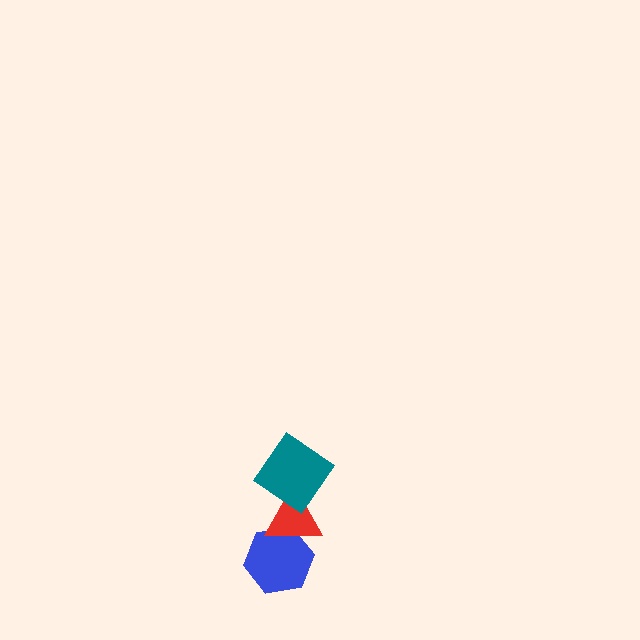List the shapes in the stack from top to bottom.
From top to bottom: the teal diamond, the red triangle, the blue hexagon.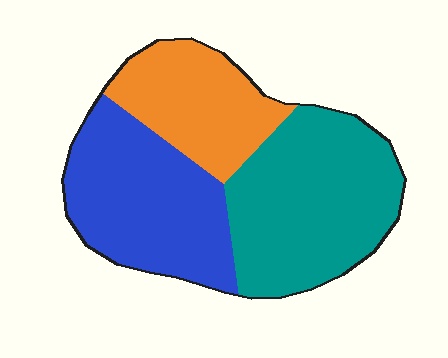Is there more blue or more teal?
Teal.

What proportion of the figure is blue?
Blue takes up about one third (1/3) of the figure.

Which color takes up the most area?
Teal, at roughly 40%.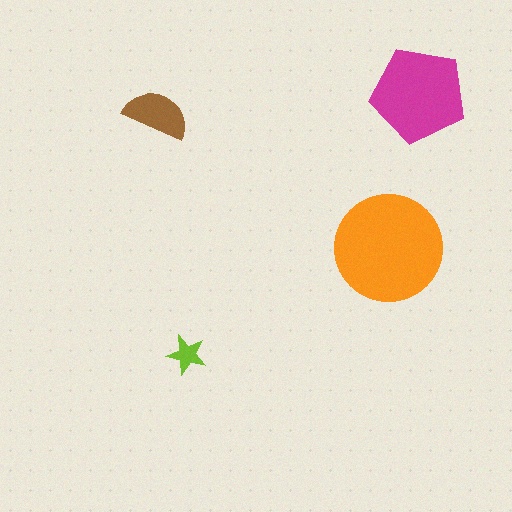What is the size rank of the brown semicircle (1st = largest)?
3rd.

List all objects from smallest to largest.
The lime star, the brown semicircle, the magenta pentagon, the orange circle.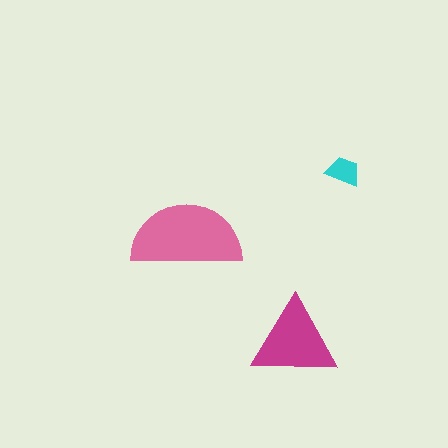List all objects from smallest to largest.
The cyan trapezoid, the magenta triangle, the pink semicircle.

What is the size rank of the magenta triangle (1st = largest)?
2nd.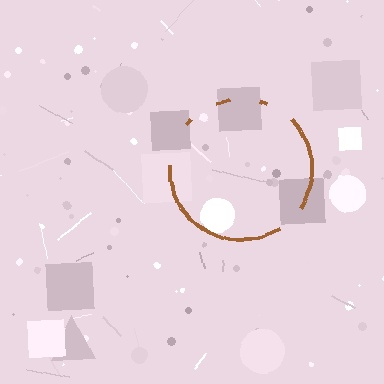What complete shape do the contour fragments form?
The contour fragments form a circle.